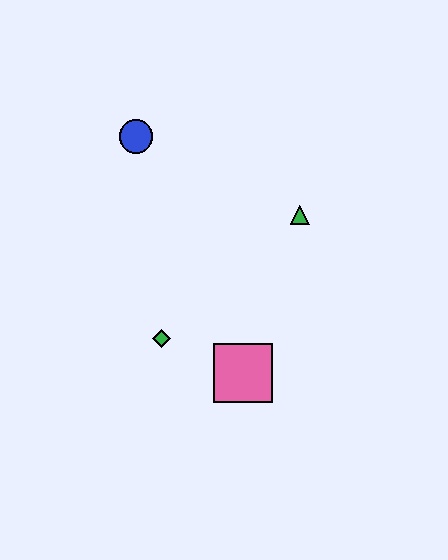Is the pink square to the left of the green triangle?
Yes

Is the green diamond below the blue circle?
Yes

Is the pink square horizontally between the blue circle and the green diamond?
No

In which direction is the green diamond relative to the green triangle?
The green diamond is to the left of the green triangle.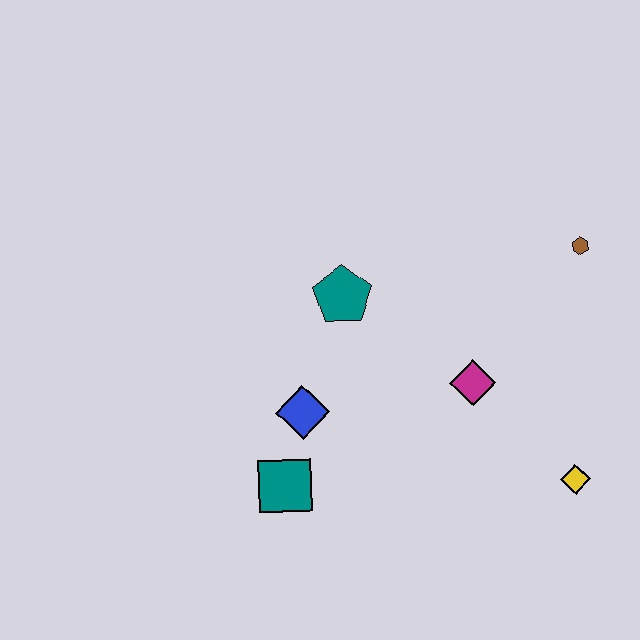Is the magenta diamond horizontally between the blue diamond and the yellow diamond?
Yes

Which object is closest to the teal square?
The blue diamond is closest to the teal square.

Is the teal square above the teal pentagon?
No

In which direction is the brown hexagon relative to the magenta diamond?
The brown hexagon is above the magenta diamond.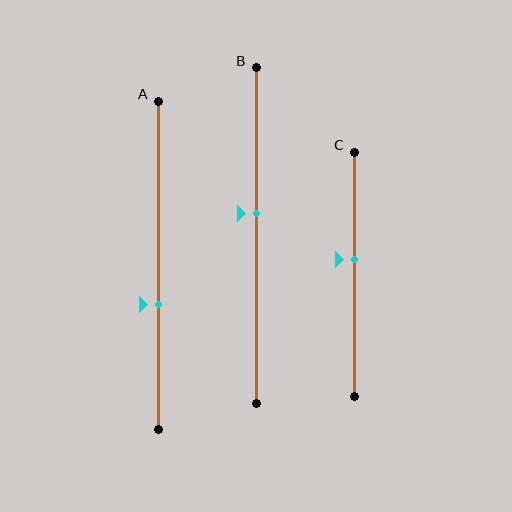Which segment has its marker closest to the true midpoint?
Segment C has its marker closest to the true midpoint.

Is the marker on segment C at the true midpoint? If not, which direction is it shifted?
No, the marker on segment C is shifted upward by about 6% of the segment length.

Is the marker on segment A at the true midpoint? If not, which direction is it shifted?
No, the marker on segment A is shifted downward by about 12% of the segment length.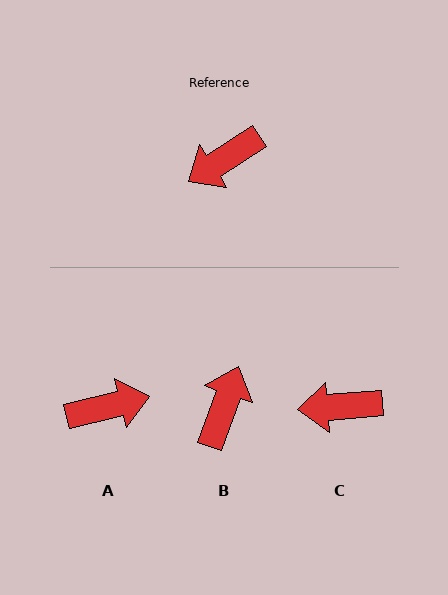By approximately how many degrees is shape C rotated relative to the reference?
Approximately 28 degrees clockwise.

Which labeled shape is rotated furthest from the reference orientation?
A, about 161 degrees away.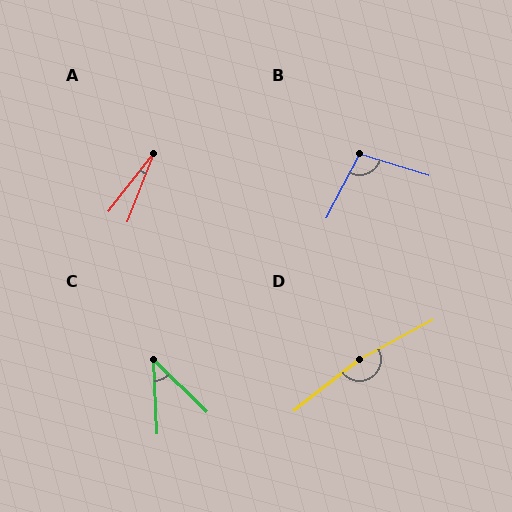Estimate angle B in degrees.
Approximately 100 degrees.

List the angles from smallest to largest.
A (17°), C (43°), B (100°), D (170°).